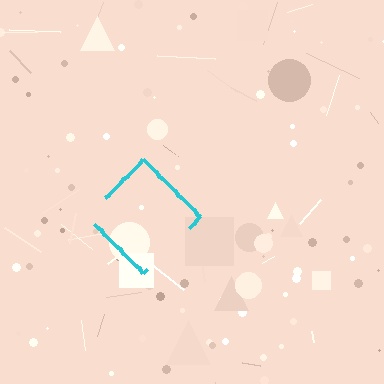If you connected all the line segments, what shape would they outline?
They would outline a diamond.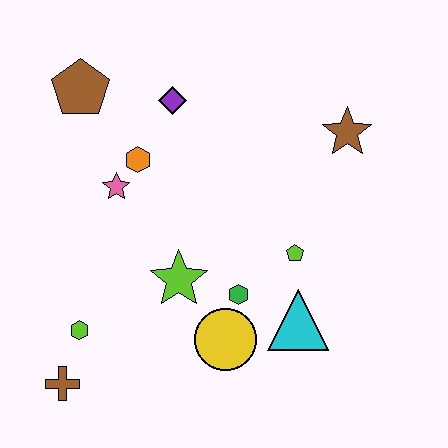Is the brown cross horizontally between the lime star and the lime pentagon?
No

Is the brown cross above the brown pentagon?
No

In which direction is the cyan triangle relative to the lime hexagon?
The cyan triangle is to the right of the lime hexagon.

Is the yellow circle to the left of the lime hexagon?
No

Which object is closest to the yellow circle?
The green hexagon is closest to the yellow circle.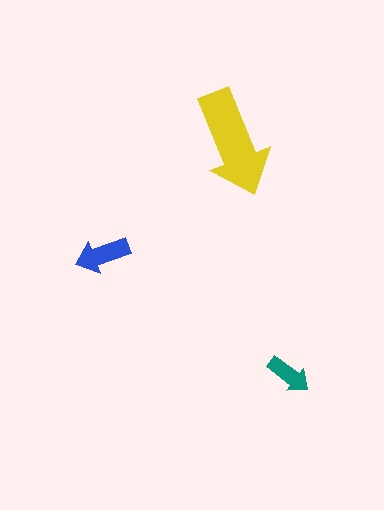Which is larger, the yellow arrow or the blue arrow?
The yellow one.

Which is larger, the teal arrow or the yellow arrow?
The yellow one.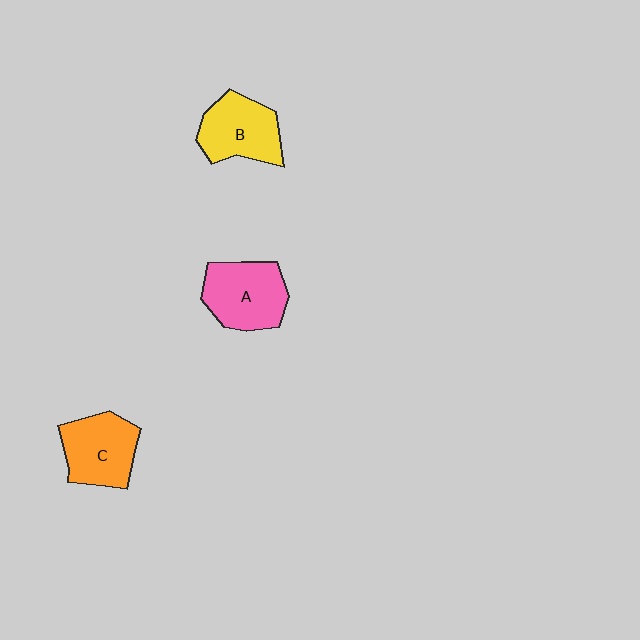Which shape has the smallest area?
Shape B (yellow).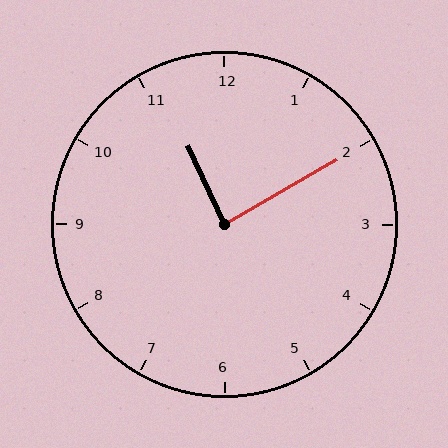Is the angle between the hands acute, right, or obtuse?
It is right.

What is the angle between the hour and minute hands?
Approximately 85 degrees.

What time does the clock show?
11:10.